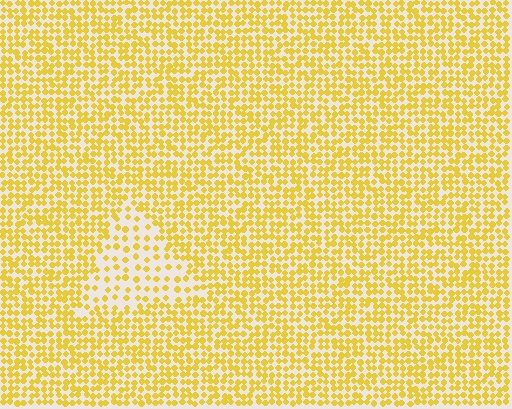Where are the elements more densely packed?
The elements are more densely packed outside the triangle boundary.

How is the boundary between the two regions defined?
The boundary is defined by a change in element density (approximately 2.2x ratio). All elements are the same color, size, and shape.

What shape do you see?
I see a triangle.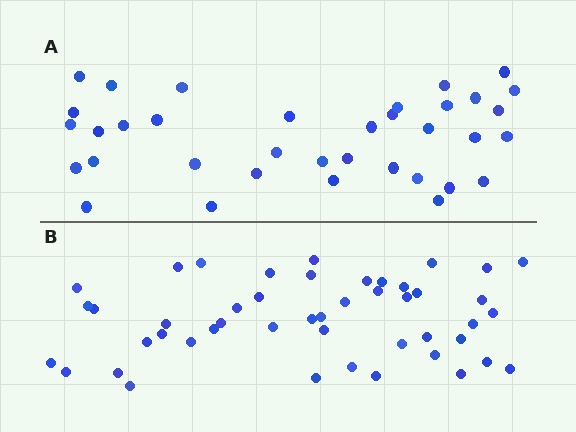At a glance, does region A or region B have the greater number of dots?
Region B (the bottom region) has more dots.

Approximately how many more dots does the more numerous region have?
Region B has roughly 12 or so more dots than region A.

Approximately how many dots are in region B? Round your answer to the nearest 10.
About 50 dots. (The exact count is 47, which rounds to 50.)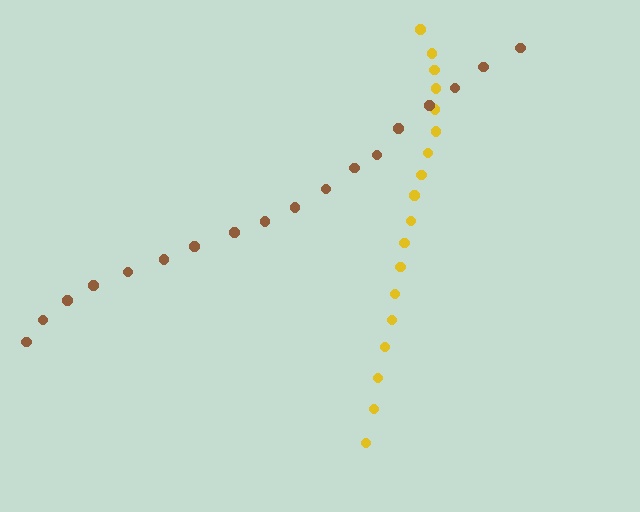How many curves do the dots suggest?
There are 2 distinct paths.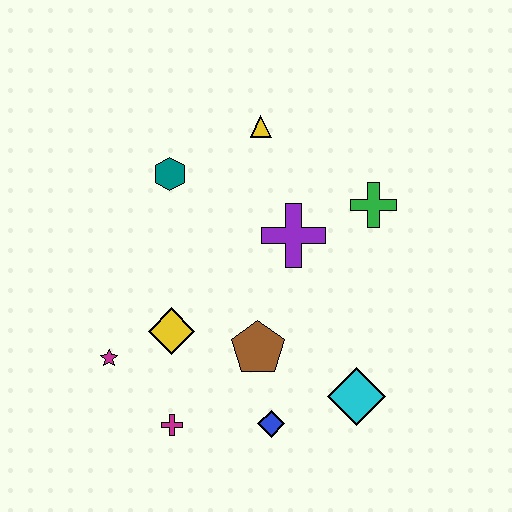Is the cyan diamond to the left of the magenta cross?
No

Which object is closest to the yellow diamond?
The magenta star is closest to the yellow diamond.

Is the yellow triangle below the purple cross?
No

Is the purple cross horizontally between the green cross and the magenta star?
Yes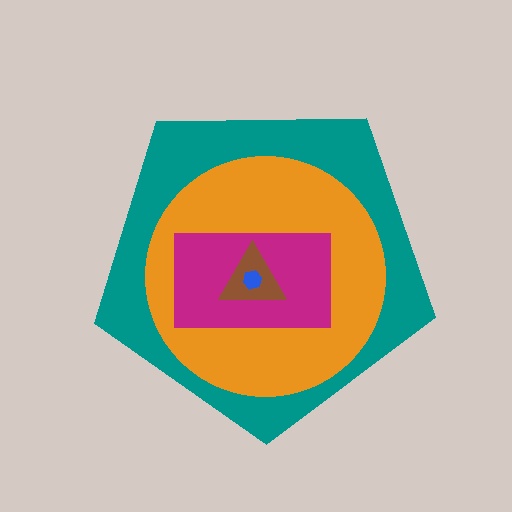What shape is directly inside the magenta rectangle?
The brown triangle.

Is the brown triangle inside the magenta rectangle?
Yes.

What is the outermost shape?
The teal pentagon.